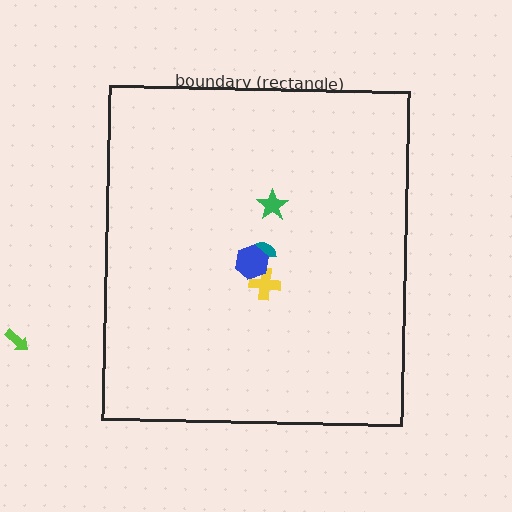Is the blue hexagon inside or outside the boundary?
Inside.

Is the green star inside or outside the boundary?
Inside.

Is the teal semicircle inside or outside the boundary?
Inside.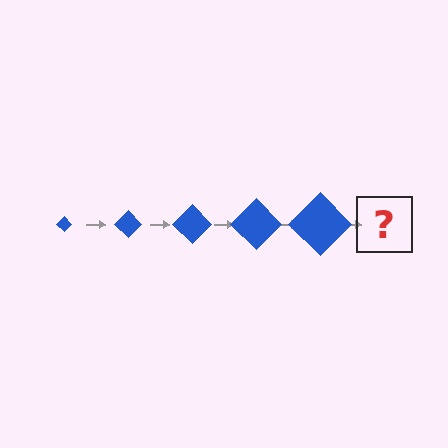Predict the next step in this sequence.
The next step is a blue diamond, larger than the previous one.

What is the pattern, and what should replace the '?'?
The pattern is that the diamond gets progressively larger each step. The '?' should be a blue diamond, larger than the previous one.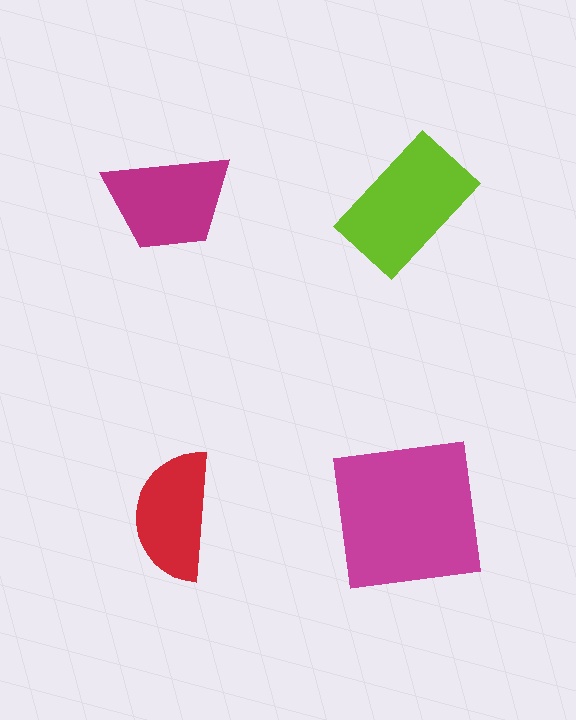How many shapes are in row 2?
2 shapes.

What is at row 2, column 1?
A red semicircle.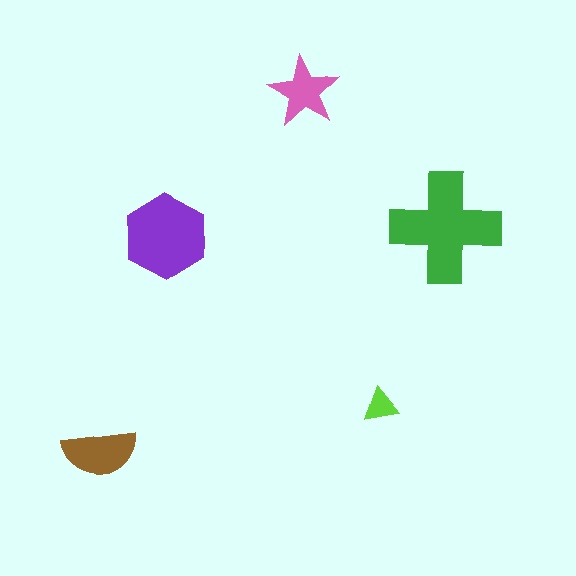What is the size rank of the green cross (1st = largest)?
1st.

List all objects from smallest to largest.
The lime triangle, the pink star, the brown semicircle, the purple hexagon, the green cross.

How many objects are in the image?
There are 5 objects in the image.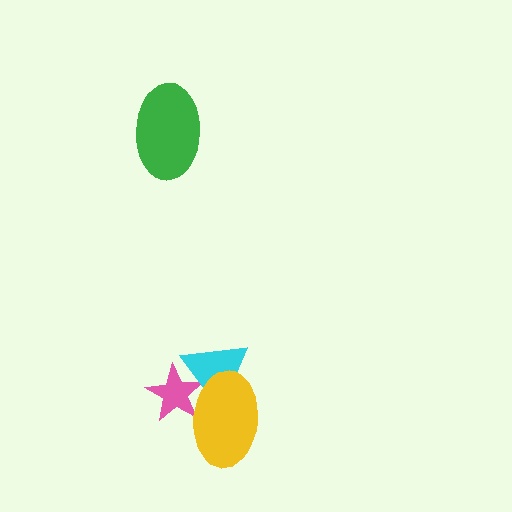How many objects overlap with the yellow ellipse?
2 objects overlap with the yellow ellipse.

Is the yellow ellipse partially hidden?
No, no other shape covers it.